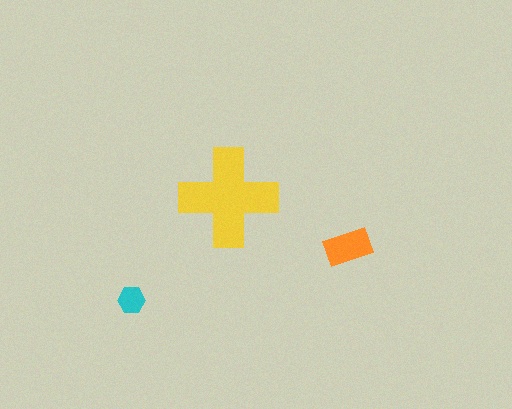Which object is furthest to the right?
The orange rectangle is rightmost.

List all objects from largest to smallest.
The yellow cross, the orange rectangle, the cyan hexagon.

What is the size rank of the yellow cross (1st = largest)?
1st.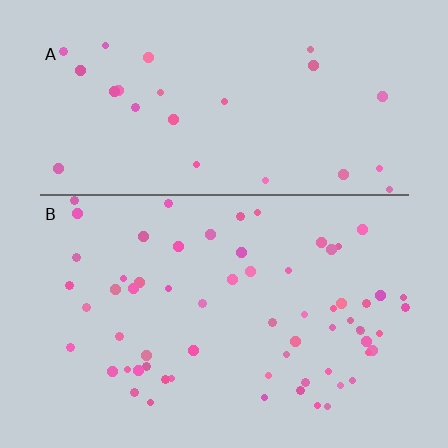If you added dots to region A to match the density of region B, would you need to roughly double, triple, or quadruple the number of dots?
Approximately double.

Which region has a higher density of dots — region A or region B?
B (the bottom).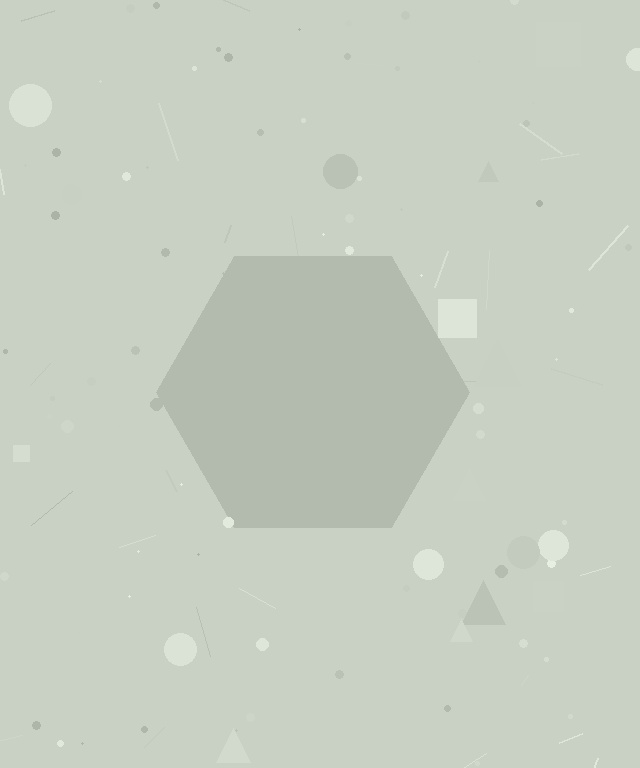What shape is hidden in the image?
A hexagon is hidden in the image.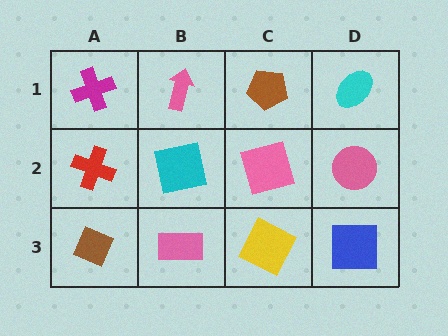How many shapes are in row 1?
4 shapes.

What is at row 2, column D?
A pink circle.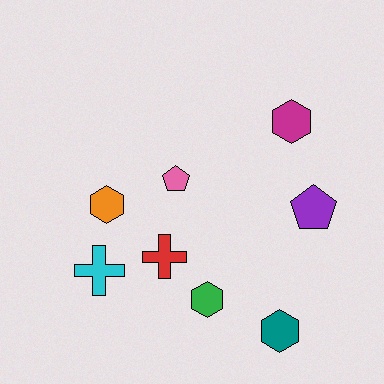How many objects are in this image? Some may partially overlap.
There are 8 objects.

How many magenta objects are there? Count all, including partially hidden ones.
There is 1 magenta object.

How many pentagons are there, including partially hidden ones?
There are 2 pentagons.